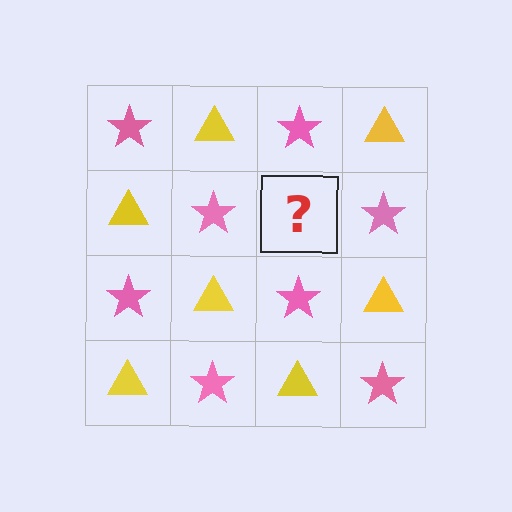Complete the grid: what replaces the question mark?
The question mark should be replaced with a yellow triangle.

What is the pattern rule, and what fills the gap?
The rule is that it alternates pink star and yellow triangle in a checkerboard pattern. The gap should be filled with a yellow triangle.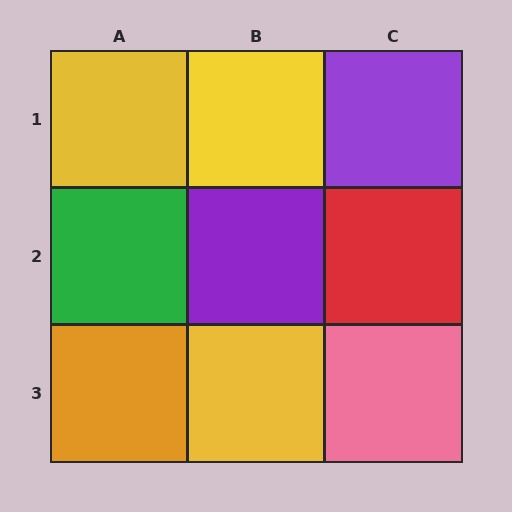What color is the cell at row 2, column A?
Green.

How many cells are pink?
1 cell is pink.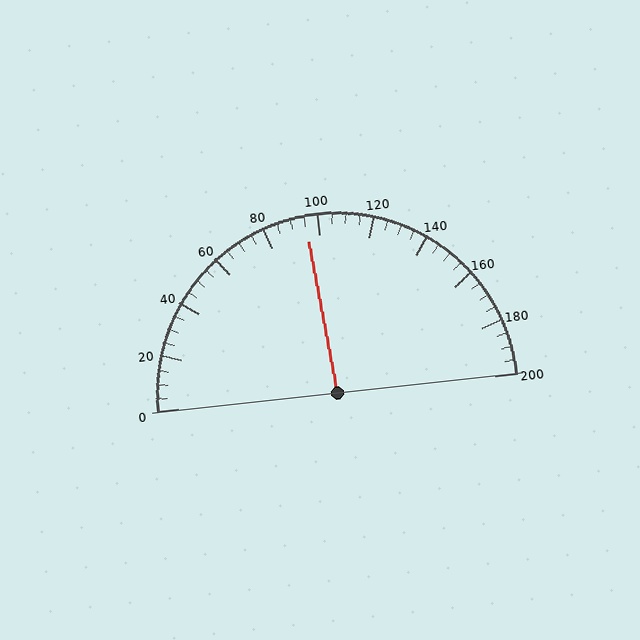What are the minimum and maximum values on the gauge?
The gauge ranges from 0 to 200.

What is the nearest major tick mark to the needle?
The nearest major tick mark is 100.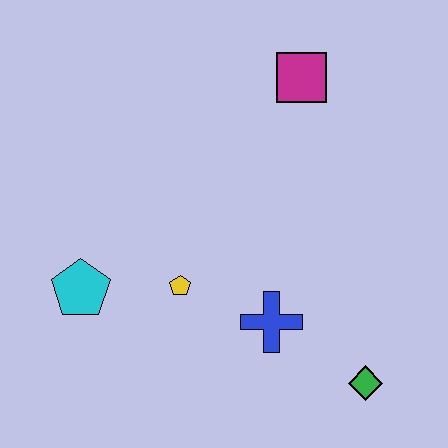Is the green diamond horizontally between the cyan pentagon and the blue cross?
No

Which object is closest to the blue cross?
The yellow pentagon is closest to the blue cross.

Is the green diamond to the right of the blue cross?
Yes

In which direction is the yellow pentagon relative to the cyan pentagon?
The yellow pentagon is to the right of the cyan pentagon.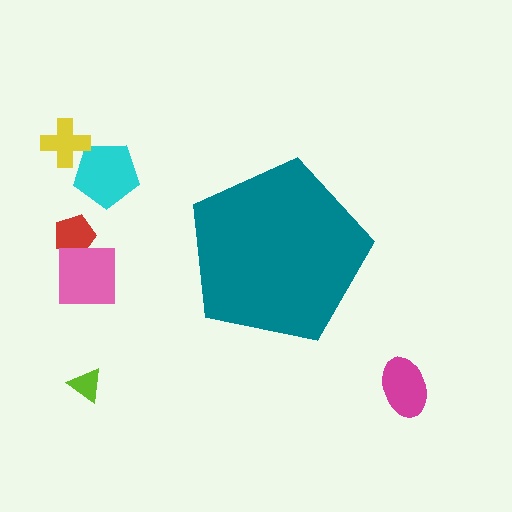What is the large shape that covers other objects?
A teal pentagon.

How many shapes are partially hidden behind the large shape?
0 shapes are partially hidden.